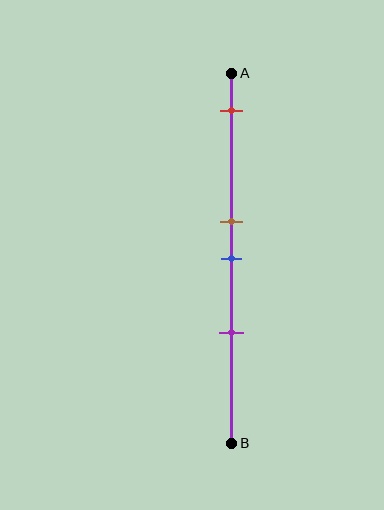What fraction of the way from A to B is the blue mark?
The blue mark is approximately 50% (0.5) of the way from A to B.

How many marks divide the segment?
There are 4 marks dividing the segment.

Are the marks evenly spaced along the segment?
No, the marks are not evenly spaced.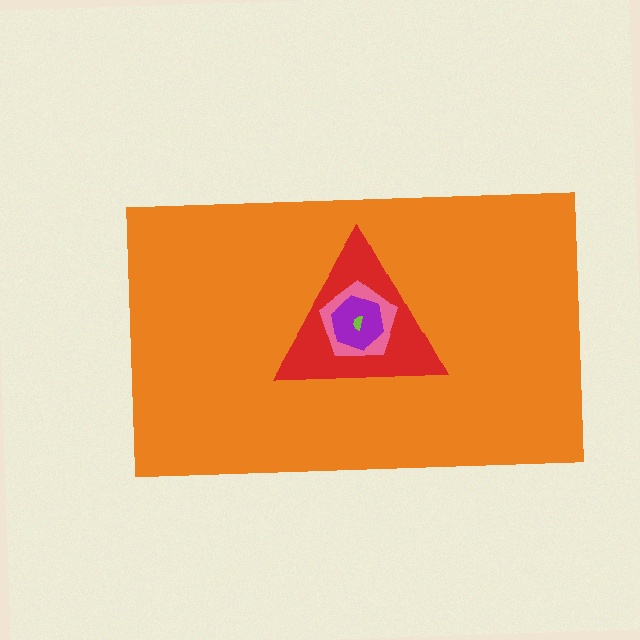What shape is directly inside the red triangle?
The pink pentagon.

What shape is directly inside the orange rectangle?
The red triangle.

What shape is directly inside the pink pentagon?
The purple hexagon.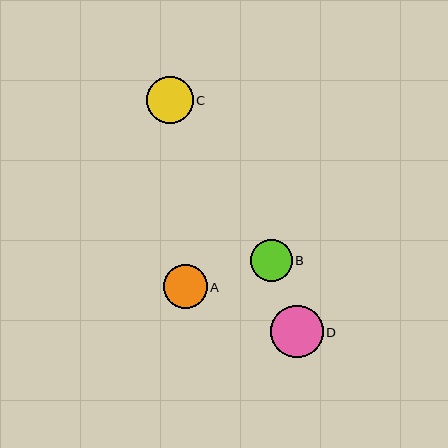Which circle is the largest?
Circle D is the largest with a size of approximately 52 pixels.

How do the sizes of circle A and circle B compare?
Circle A and circle B are approximately the same size.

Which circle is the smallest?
Circle B is the smallest with a size of approximately 42 pixels.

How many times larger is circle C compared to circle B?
Circle C is approximately 1.1 times the size of circle B.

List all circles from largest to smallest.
From largest to smallest: D, C, A, B.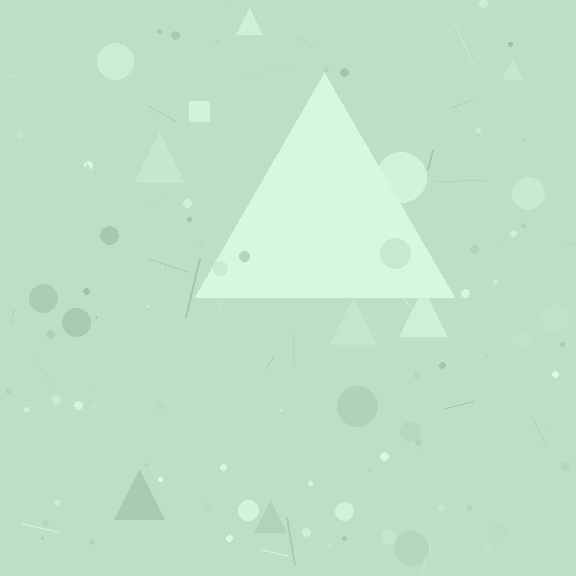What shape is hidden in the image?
A triangle is hidden in the image.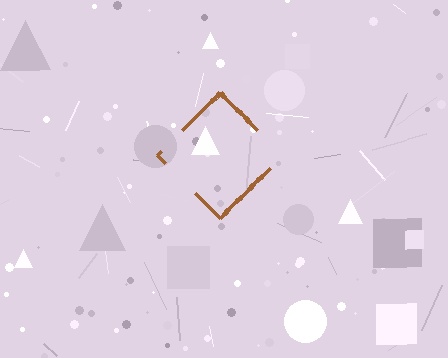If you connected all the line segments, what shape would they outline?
They would outline a diamond.